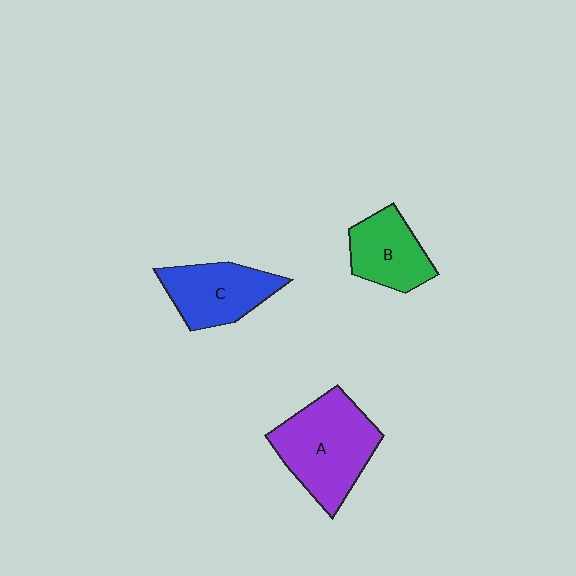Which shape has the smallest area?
Shape B (green).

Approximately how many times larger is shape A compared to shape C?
Approximately 1.4 times.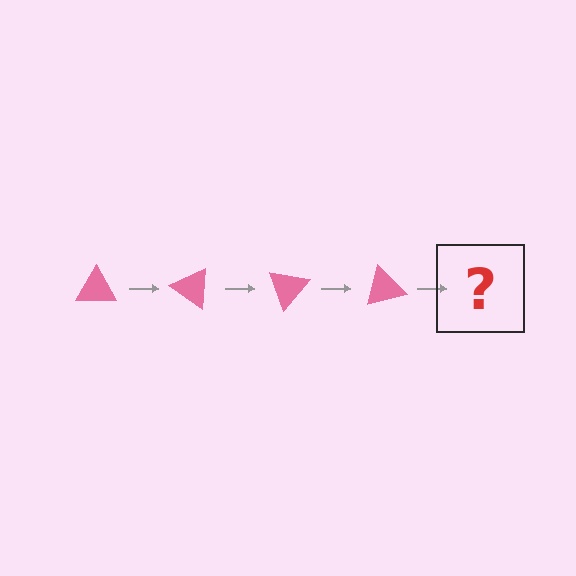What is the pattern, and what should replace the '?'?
The pattern is that the triangle rotates 35 degrees each step. The '?' should be a pink triangle rotated 140 degrees.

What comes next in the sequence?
The next element should be a pink triangle rotated 140 degrees.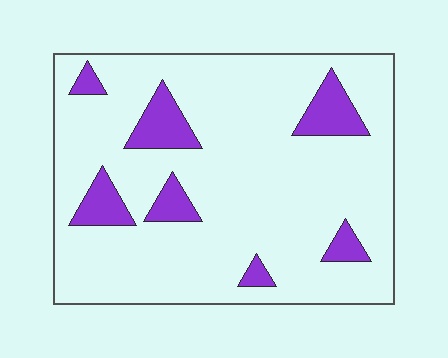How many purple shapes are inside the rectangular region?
7.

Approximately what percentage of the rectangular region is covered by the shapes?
Approximately 15%.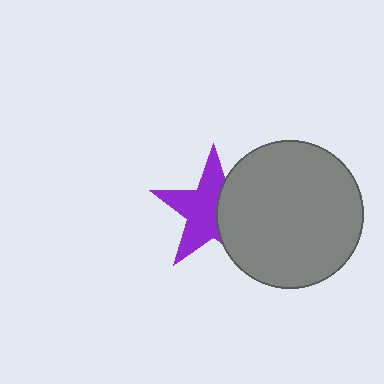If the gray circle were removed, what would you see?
You would see the complete purple star.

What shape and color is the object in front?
The object in front is a gray circle.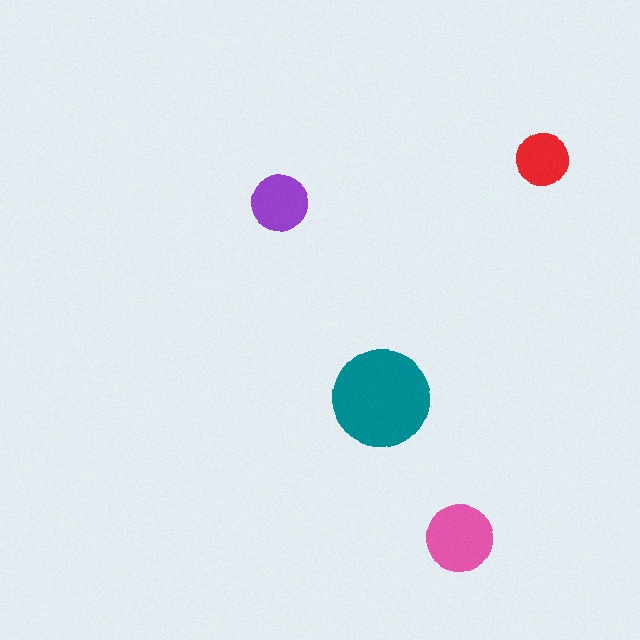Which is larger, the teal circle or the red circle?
The teal one.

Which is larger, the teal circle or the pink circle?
The teal one.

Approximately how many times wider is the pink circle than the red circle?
About 1.5 times wider.